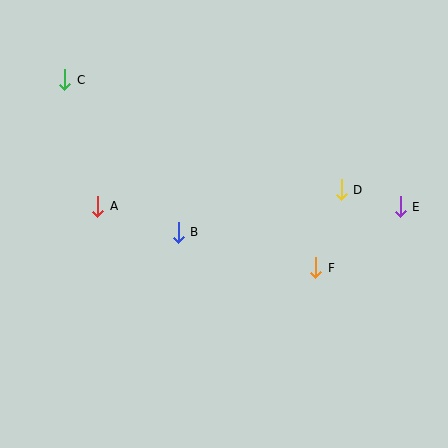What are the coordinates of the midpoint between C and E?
The midpoint between C and E is at (233, 143).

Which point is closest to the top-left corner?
Point C is closest to the top-left corner.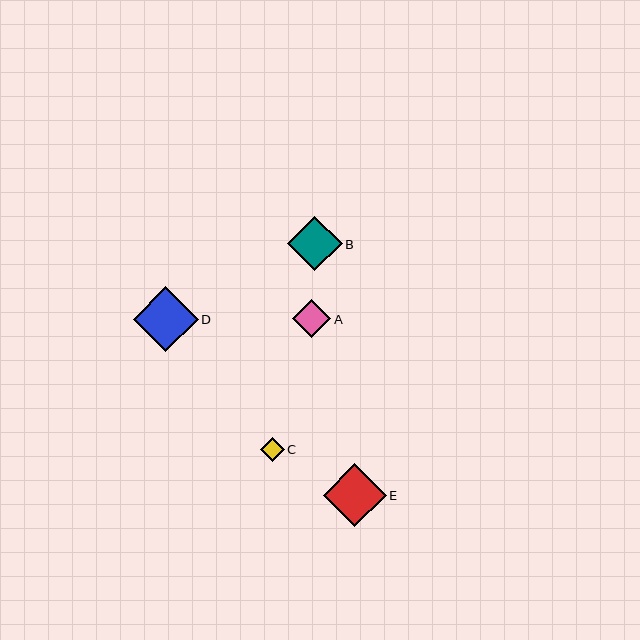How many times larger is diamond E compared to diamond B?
Diamond E is approximately 1.2 times the size of diamond B.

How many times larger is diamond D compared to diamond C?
Diamond D is approximately 2.7 times the size of diamond C.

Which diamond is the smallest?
Diamond C is the smallest with a size of approximately 24 pixels.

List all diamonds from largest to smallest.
From largest to smallest: D, E, B, A, C.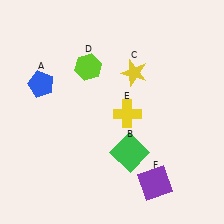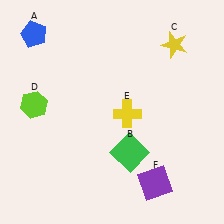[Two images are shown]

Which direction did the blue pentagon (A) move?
The blue pentagon (A) moved up.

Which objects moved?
The objects that moved are: the blue pentagon (A), the yellow star (C), the lime hexagon (D).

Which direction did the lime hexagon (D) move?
The lime hexagon (D) moved left.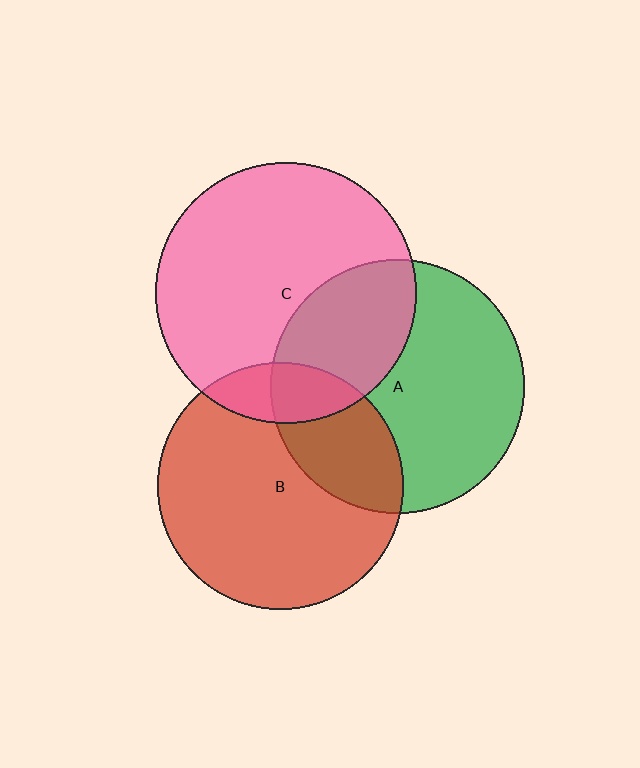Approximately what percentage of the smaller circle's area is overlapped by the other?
Approximately 30%.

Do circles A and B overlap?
Yes.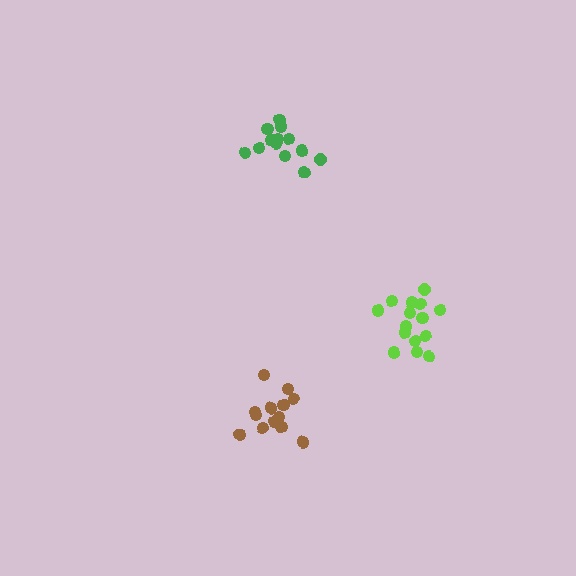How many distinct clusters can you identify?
There are 3 distinct clusters.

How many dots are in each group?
Group 1: 14 dots, Group 2: 15 dots, Group 3: 13 dots (42 total).